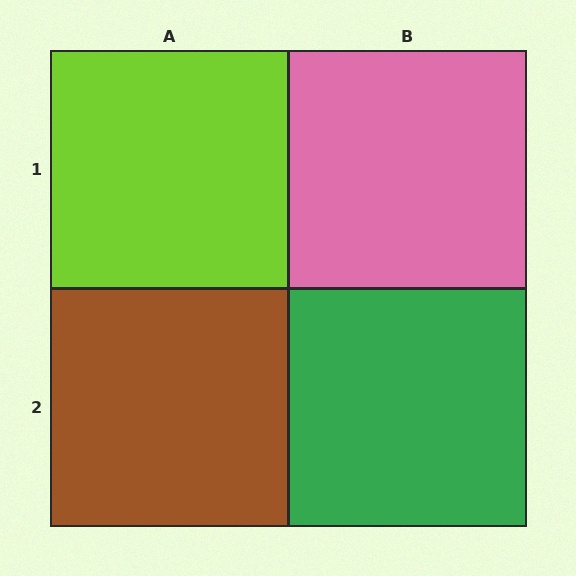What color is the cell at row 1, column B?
Pink.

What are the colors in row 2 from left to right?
Brown, green.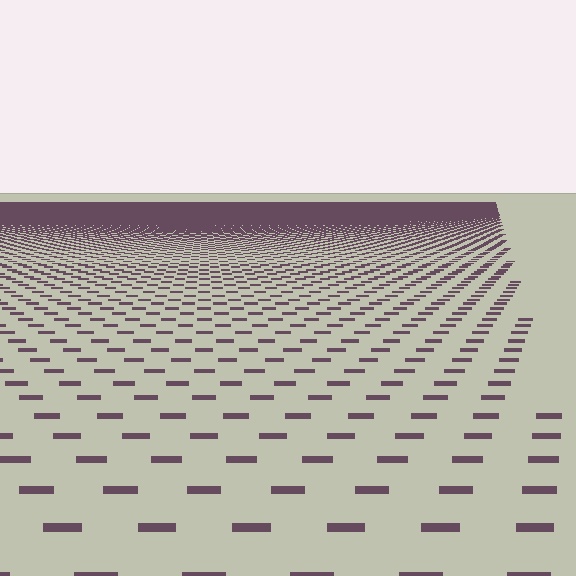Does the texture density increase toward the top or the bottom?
Density increases toward the top.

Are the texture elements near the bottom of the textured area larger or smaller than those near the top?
Larger. Near the bottom, elements are closer to the viewer and appear at a bigger on-screen size.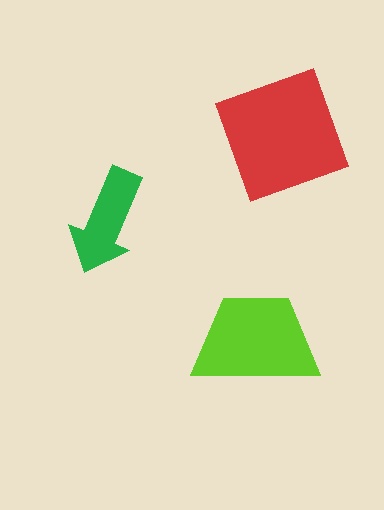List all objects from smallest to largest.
The green arrow, the lime trapezoid, the red square.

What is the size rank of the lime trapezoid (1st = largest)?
2nd.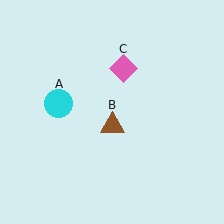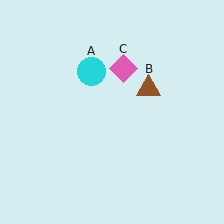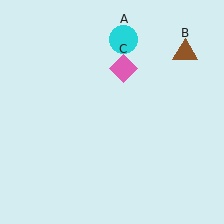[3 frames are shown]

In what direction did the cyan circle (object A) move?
The cyan circle (object A) moved up and to the right.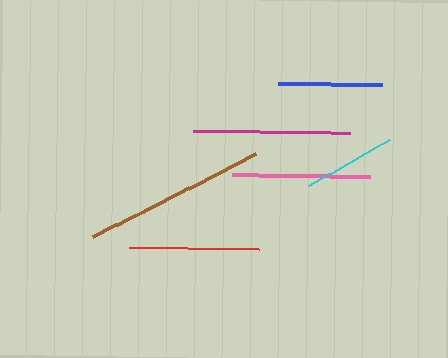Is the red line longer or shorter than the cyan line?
The red line is longer than the cyan line.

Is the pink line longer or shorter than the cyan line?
The pink line is longer than the cyan line.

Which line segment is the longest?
The brown line is the longest at approximately 183 pixels.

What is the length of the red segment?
The red segment is approximately 130 pixels long.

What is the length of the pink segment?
The pink segment is approximately 138 pixels long.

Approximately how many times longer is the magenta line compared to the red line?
The magenta line is approximately 1.2 times the length of the red line.